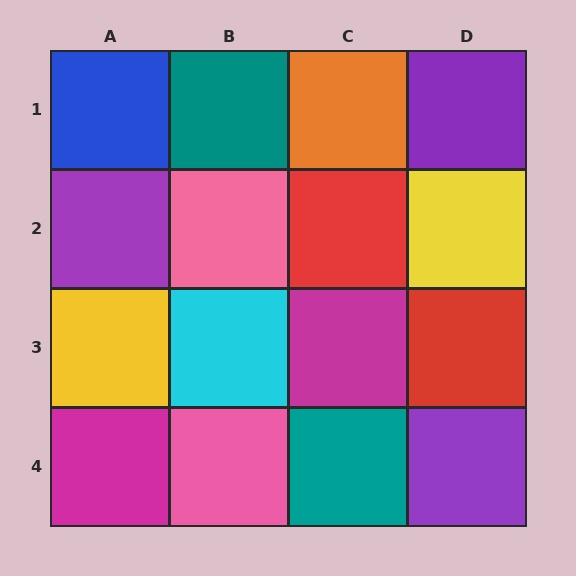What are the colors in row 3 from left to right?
Yellow, cyan, magenta, red.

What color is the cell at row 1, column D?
Purple.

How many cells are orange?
1 cell is orange.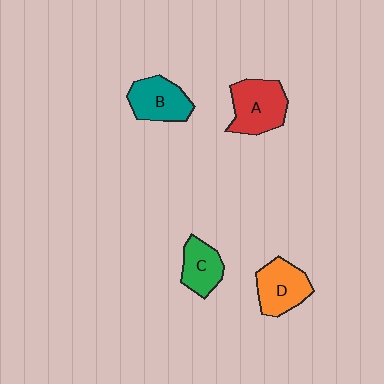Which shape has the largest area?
Shape A (red).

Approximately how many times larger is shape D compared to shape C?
Approximately 1.3 times.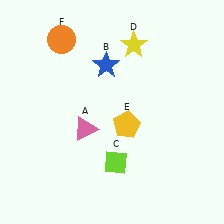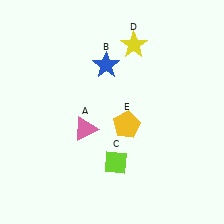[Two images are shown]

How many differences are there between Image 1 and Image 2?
There is 1 difference between the two images.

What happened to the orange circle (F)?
The orange circle (F) was removed in Image 2. It was in the top-left area of Image 1.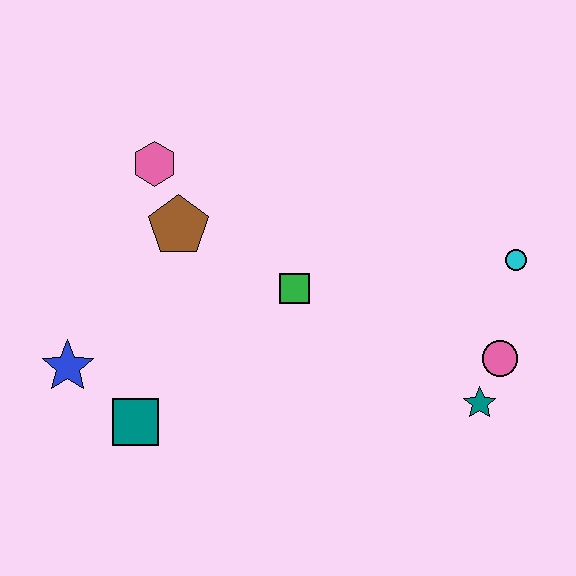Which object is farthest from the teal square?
The cyan circle is farthest from the teal square.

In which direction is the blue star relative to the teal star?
The blue star is to the left of the teal star.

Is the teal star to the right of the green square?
Yes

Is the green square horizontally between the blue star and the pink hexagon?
No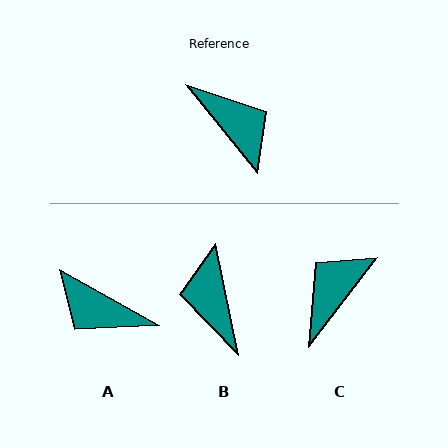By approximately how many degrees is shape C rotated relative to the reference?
Approximately 103 degrees counter-clockwise.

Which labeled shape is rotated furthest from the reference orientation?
A, about 159 degrees away.